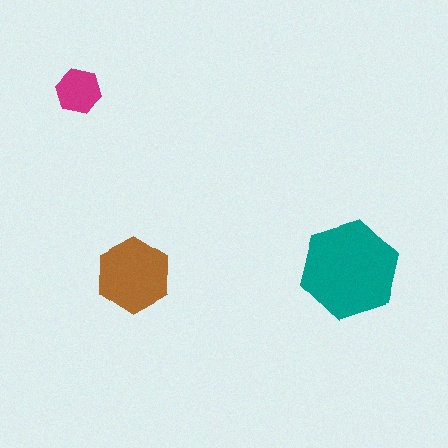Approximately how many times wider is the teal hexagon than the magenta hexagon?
About 2 times wider.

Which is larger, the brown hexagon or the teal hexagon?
The teal one.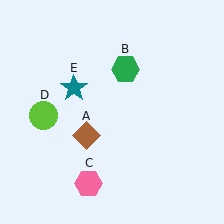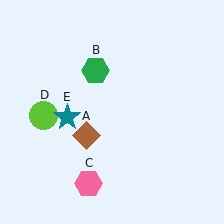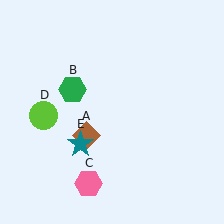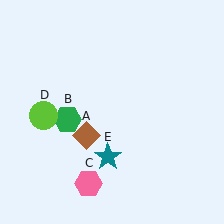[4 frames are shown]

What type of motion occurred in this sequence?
The green hexagon (object B), teal star (object E) rotated counterclockwise around the center of the scene.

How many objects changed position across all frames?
2 objects changed position: green hexagon (object B), teal star (object E).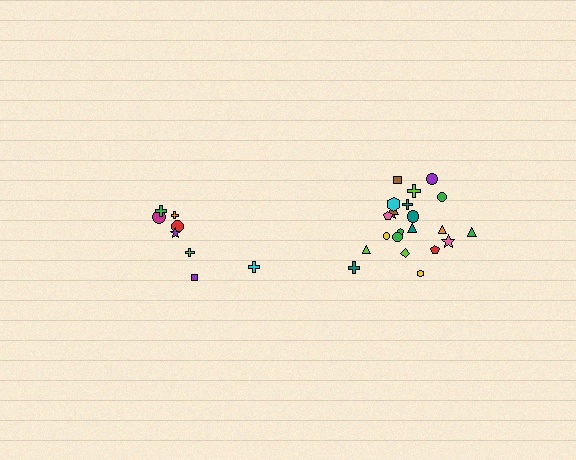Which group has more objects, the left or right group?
The right group.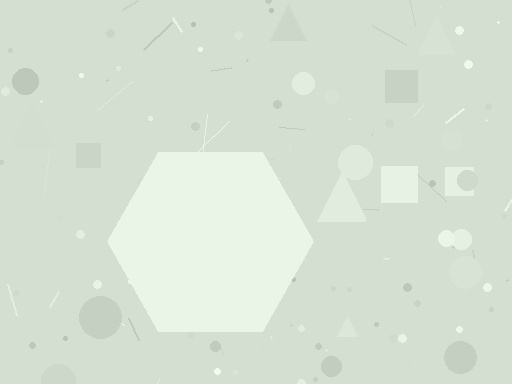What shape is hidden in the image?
A hexagon is hidden in the image.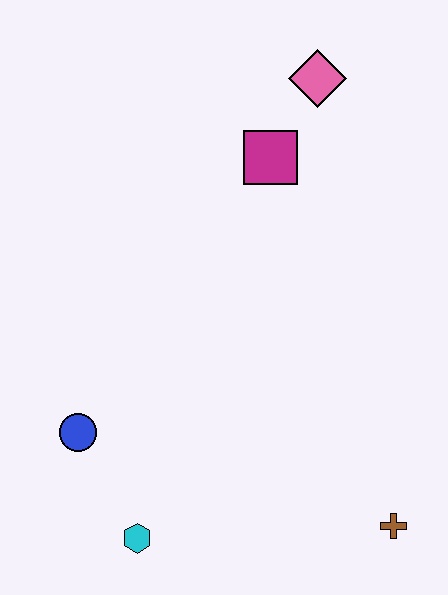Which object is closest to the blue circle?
The cyan hexagon is closest to the blue circle.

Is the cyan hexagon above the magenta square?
No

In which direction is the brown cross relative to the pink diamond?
The brown cross is below the pink diamond.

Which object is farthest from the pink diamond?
The cyan hexagon is farthest from the pink diamond.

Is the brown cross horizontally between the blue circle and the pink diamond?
No